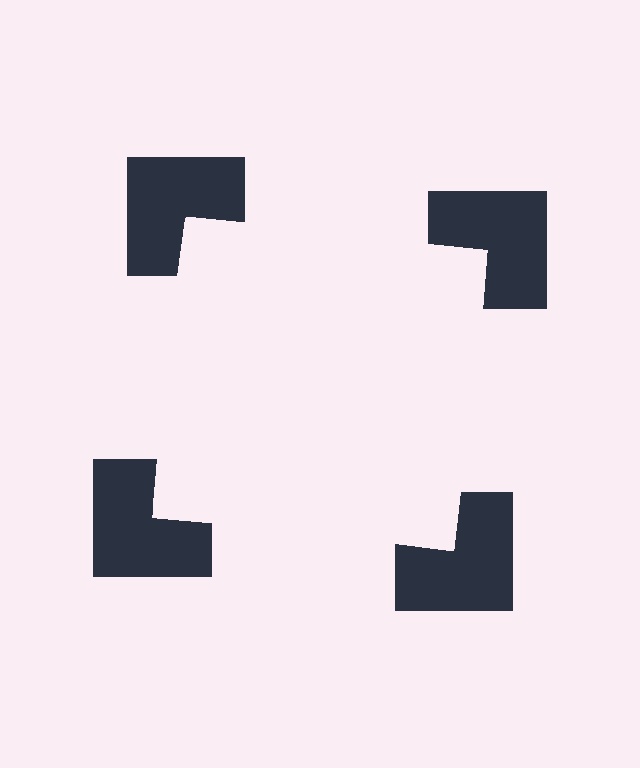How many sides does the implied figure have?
4 sides.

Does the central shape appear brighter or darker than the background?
It typically appears slightly brighter than the background, even though no actual brightness change is drawn.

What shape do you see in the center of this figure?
An illusory square — its edges are inferred from the aligned wedge cuts in the notched squares, not physically drawn.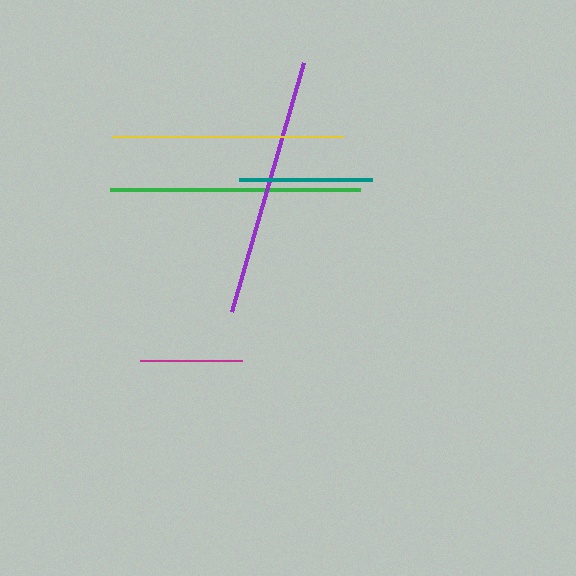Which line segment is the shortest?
The magenta line is the shortest at approximately 102 pixels.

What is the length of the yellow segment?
The yellow segment is approximately 231 pixels long.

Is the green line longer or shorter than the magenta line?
The green line is longer than the magenta line.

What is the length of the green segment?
The green segment is approximately 250 pixels long.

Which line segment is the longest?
The purple line is the longest at approximately 259 pixels.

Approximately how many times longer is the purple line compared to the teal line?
The purple line is approximately 2.0 times the length of the teal line.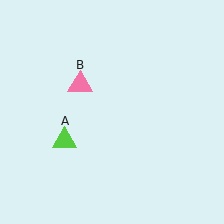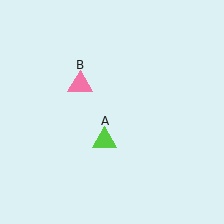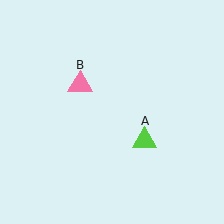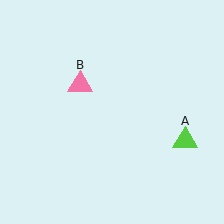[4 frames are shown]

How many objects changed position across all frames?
1 object changed position: lime triangle (object A).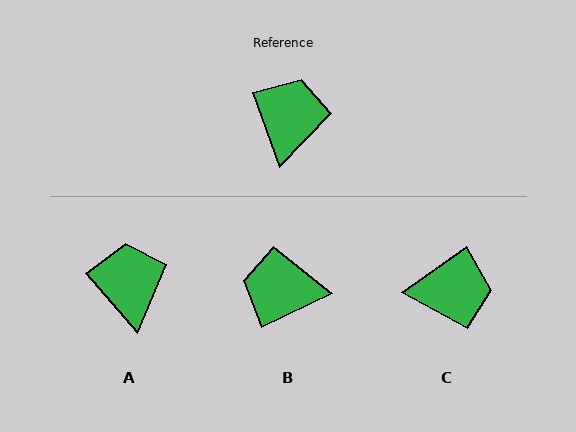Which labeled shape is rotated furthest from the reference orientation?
B, about 96 degrees away.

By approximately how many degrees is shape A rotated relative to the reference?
Approximately 22 degrees counter-clockwise.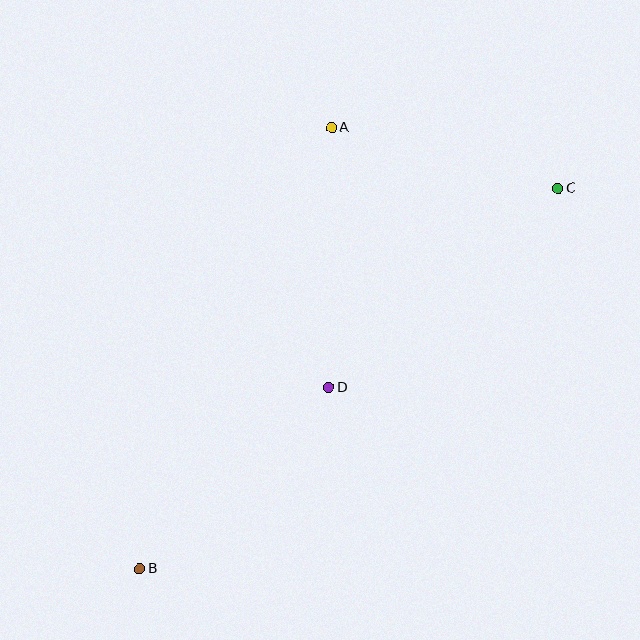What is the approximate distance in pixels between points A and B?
The distance between A and B is approximately 481 pixels.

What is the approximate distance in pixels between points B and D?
The distance between B and D is approximately 262 pixels.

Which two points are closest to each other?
Points A and C are closest to each other.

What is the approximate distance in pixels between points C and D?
The distance between C and D is approximately 304 pixels.